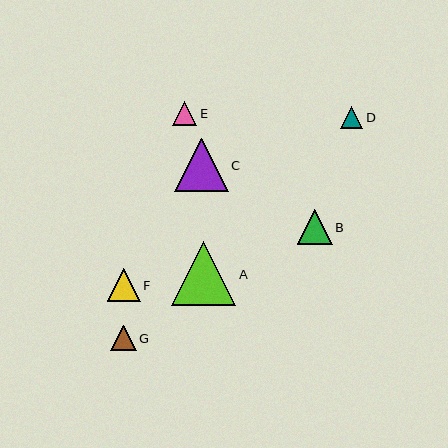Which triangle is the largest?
Triangle A is the largest with a size of approximately 64 pixels.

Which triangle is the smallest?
Triangle D is the smallest with a size of approximately 22 pixels.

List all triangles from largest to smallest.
From largest to smallest: A, C, B, F, G, E, D.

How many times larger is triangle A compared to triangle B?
Triangle A is approximately 1.8 times the size of triangle B.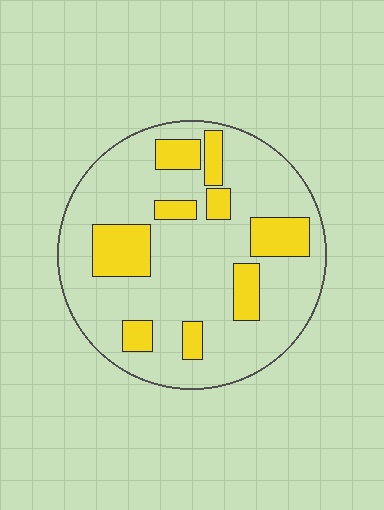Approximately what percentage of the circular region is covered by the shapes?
Approximately 25%.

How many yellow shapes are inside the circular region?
9.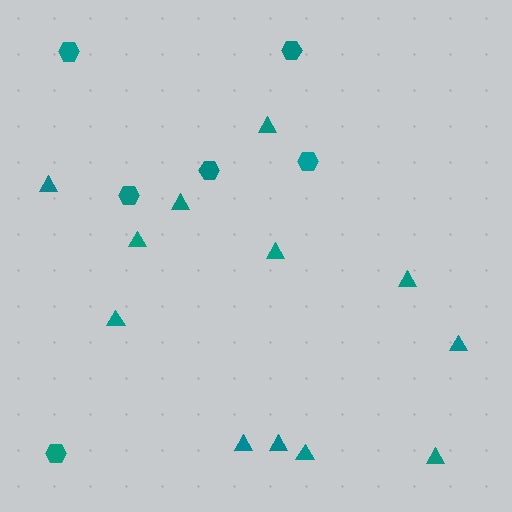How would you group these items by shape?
There are 2 groups: one group of hexagons (6) and one group of triangles (12).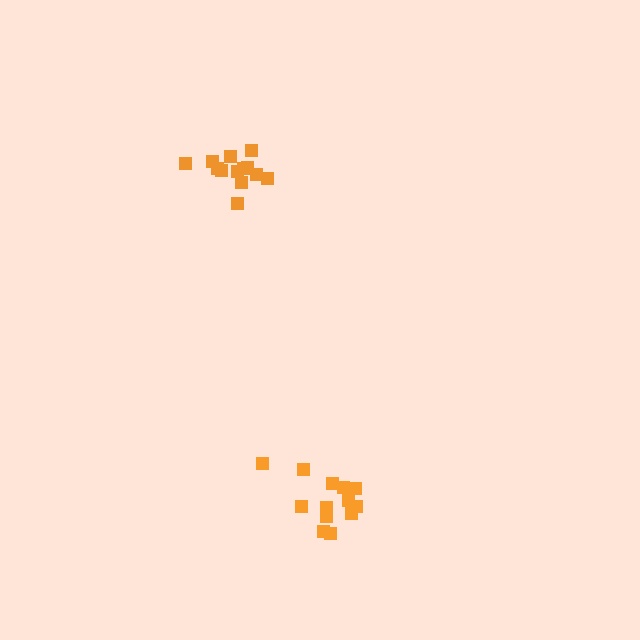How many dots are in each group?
Group 1: 13 dots, Group 2: 13 dots (26 total).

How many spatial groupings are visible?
There are 2 spatial groupings.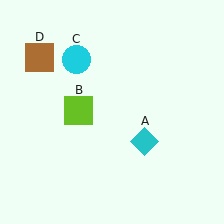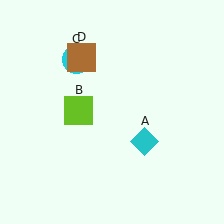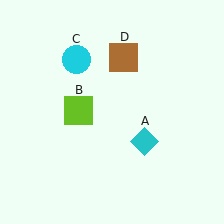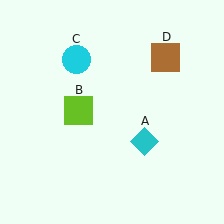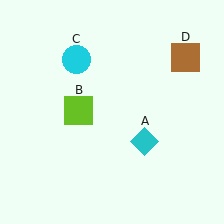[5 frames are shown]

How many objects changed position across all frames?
1 object changed position: brown square (object D).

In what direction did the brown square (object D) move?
The brown square (object D) moved right.